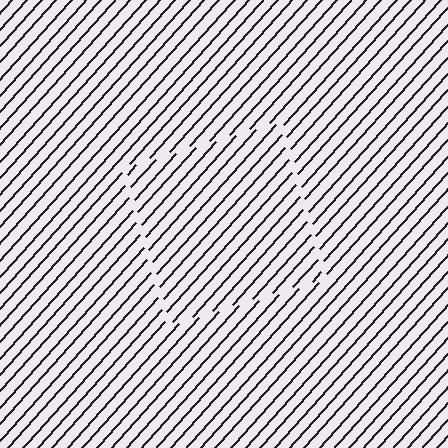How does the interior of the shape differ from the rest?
The interior of the shape contains the same grating, shifted by half a period — the contour is defined by the phase discontinuity where line-ends from the inner and outer gratings abut.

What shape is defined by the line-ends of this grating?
An illusory square. The interior of the shape contains the same grating, shifted by half a period — the contour is defined by the phase discontinuity where line-ends from the inner and outer gratings abut.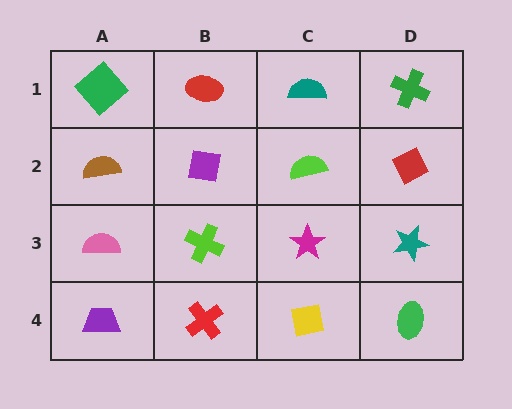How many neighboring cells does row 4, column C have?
3.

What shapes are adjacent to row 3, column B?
A purple square (row 2, column B), a red cross (row 4, column B), a pink semicircle (row 3, column A), a magenta star (row 3, column C).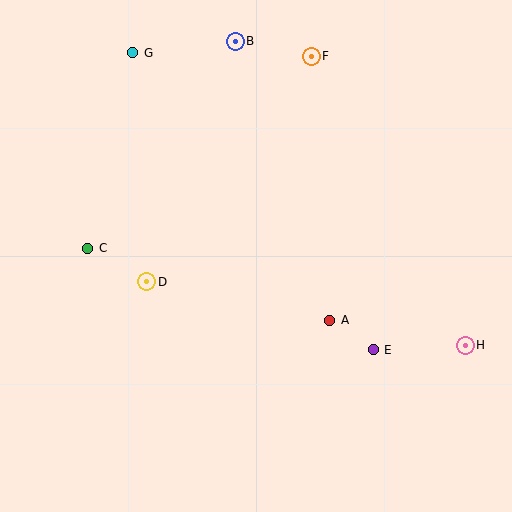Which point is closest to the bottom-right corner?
Point H is closest to the bottom-right corner.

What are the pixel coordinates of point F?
Point F is at (311, 56).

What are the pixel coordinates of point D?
Point D is at (147, 282).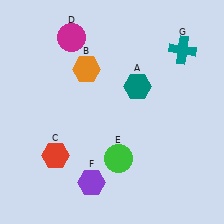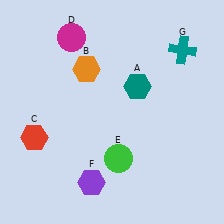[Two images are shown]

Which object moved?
The red hexagon (C) moved left.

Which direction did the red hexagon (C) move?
The red hexagon (C) moved left.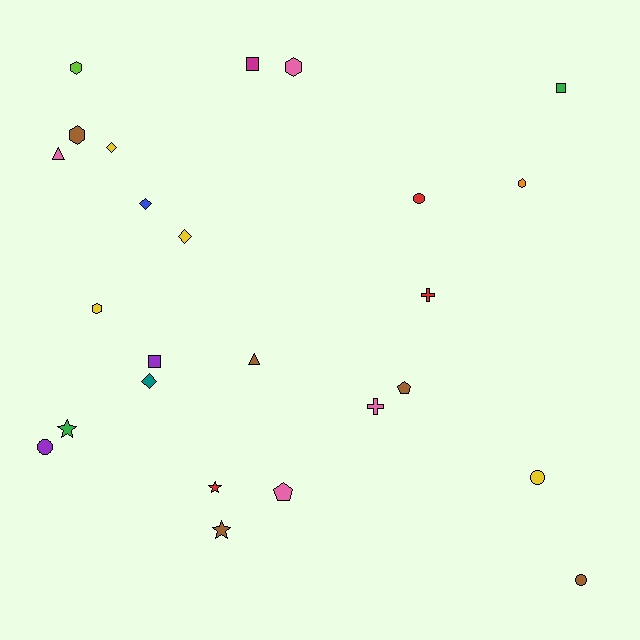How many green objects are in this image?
There are 2 green objects.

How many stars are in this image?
There are 3 stars.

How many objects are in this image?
There are 25 objects.